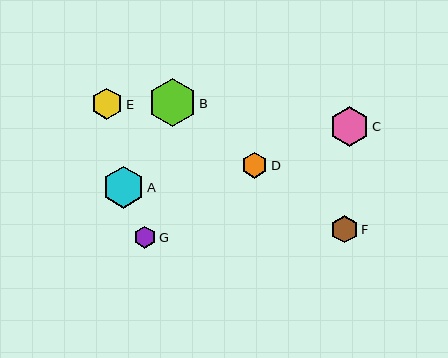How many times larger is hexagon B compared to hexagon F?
Hexagon B is approximately 1.7 times the size of hexagon F.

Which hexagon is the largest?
Hexagon B is the largest with a size of approximately 48 pixels.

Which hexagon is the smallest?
Hexagon G is the smallest with a size of approximately 22 pixels.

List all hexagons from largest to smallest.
From largest to smallest: B, A, C, E, F, D, G.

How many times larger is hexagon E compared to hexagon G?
Hexagon E is approximately 1.4 times the size of hexagon G.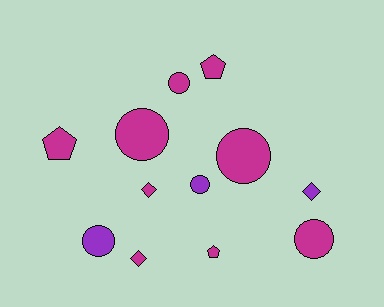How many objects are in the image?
There are 12 objects.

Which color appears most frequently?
Magenta, with 9 objects.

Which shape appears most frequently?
Circle, with 6 objects.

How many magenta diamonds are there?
There are 2 magenta diamonds.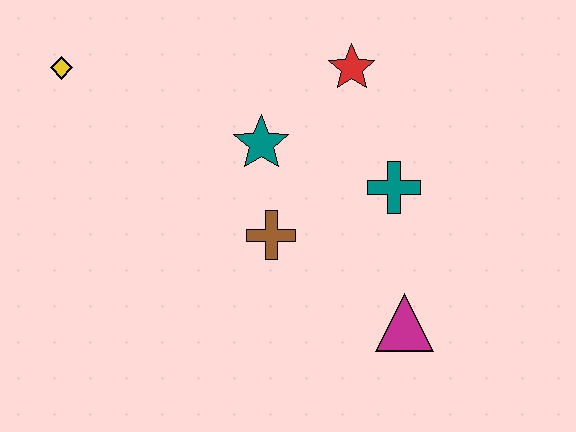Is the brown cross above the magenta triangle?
Yes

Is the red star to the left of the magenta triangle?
Yes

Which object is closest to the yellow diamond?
The teal star is closest to the yellow diamond.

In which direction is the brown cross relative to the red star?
The brown cross is below the red star.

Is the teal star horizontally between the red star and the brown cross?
No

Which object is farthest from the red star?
The yellow diamond is farthest from the red star.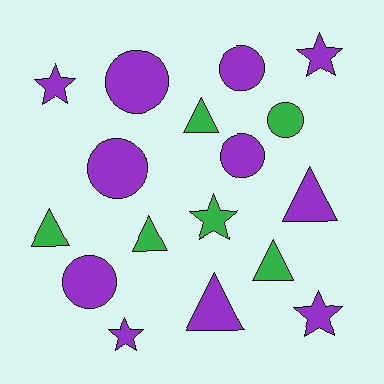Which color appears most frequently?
Purple, with 11 objects.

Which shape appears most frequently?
Circle, with 6 objects.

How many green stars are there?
There is 1 green star.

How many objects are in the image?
There are 17 objects.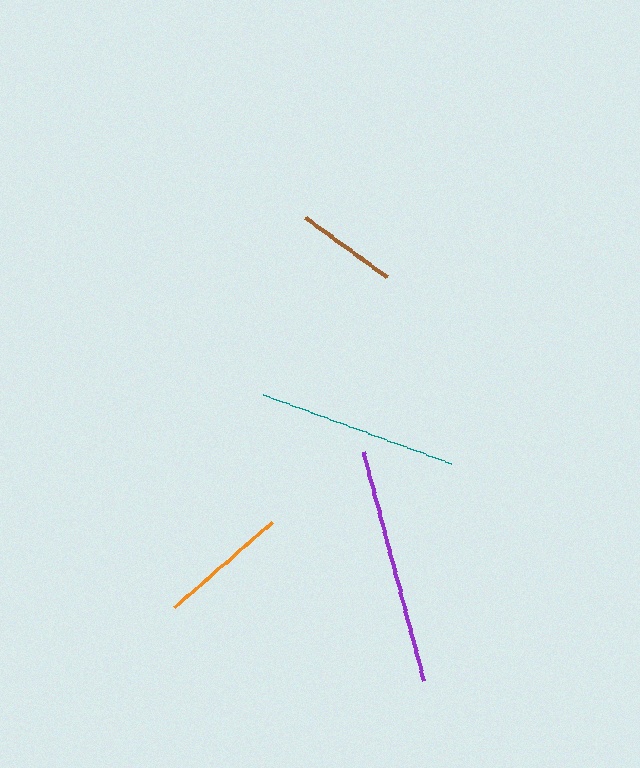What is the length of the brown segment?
The brown segment is approximately 100 pixels long.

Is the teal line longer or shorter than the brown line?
The teal line is longer than the brown line.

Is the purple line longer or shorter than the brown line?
The purple line is longer than the brown line.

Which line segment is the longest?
The purple line is the longest at approximately 236 pixels.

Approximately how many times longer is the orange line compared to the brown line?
The orange line is approximately 1.3 times the length of the brown line.